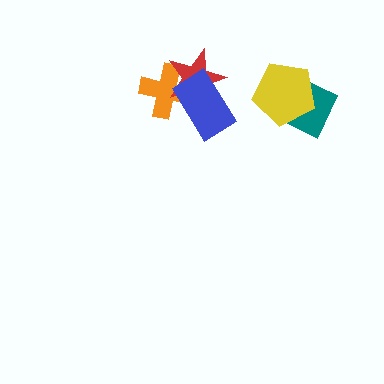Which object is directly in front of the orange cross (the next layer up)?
The red star is directly in front of the orange cross.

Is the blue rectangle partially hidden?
No, no other shape covers it.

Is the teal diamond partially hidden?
Yes, it is partially covered by another shape.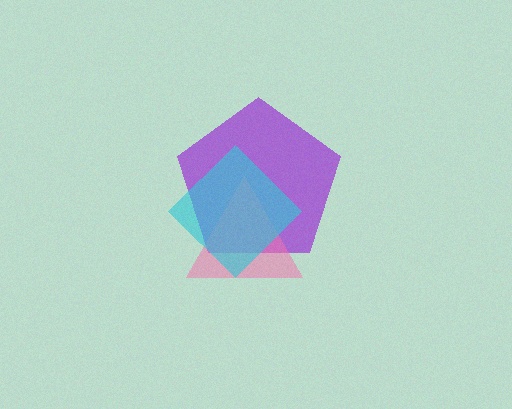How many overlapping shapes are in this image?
There are 3 overlapping shapes in the image.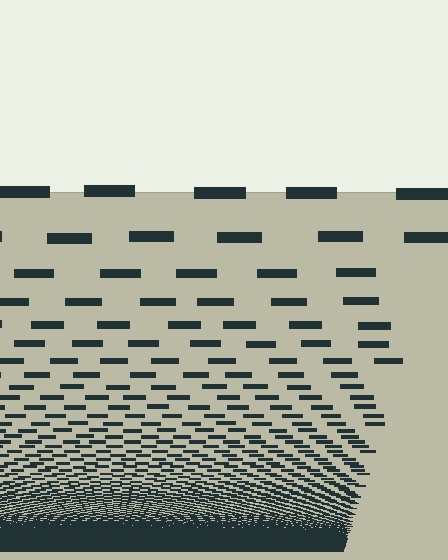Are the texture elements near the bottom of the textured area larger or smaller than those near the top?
Smaller. The gradient is inverted — elements near the bottom are smaller and denser.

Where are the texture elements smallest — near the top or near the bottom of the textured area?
Near the bottom.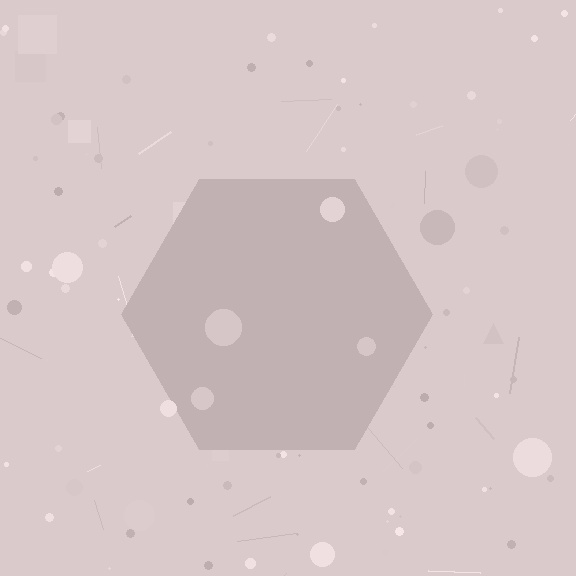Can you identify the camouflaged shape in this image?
The camouflaged shape is a hexagon.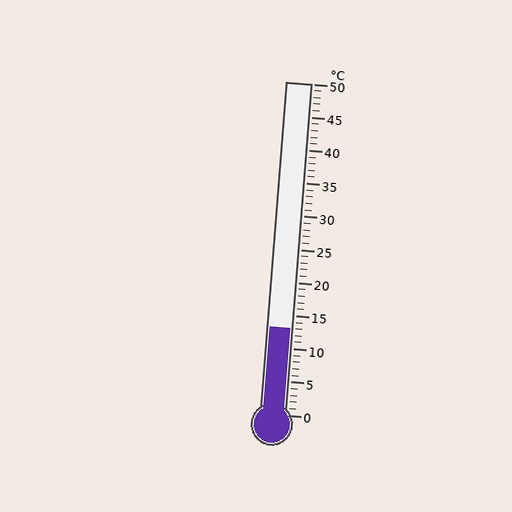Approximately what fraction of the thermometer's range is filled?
The thermometer is filled to approximately 25% of its range.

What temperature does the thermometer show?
The thermometer shows approximately 13°C.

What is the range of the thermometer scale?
The thermometer scale ranges from 0°C to 50°C.